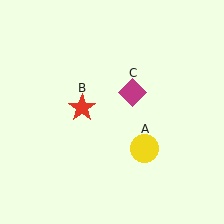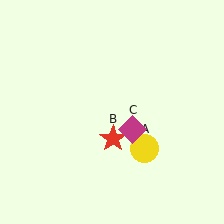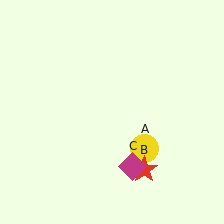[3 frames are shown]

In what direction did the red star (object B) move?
The red star (object B) moved down and to the right.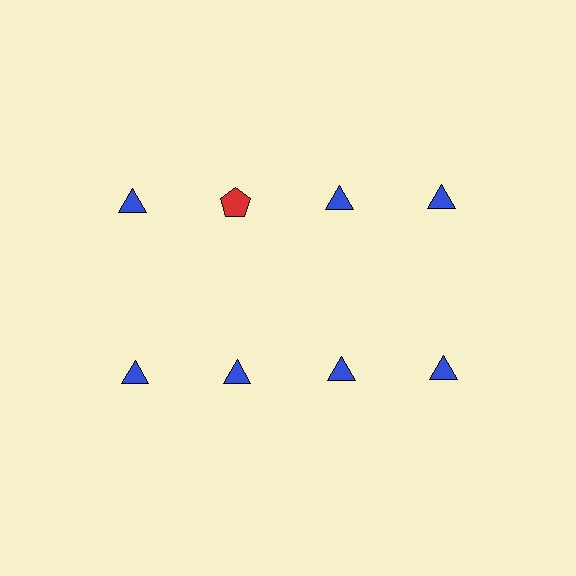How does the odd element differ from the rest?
It differs in both color (red instead of blue) and shape (pentagon instead of triangle).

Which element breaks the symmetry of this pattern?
The red pentagon in the top row, second from left column breaks the symmetry. All other shapes are blue triangles.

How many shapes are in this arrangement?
There are 8 shapes arranged in a grid pattern.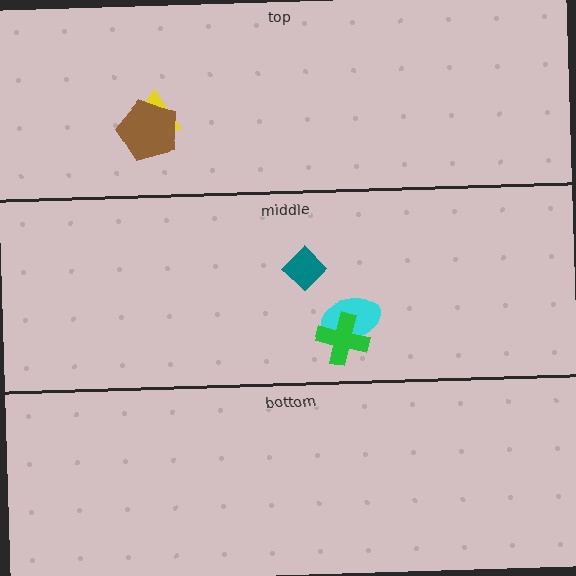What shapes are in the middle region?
The cyan ellipse, the teal diamond, the green cross.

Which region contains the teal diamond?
The middle region.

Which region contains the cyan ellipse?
The middle region.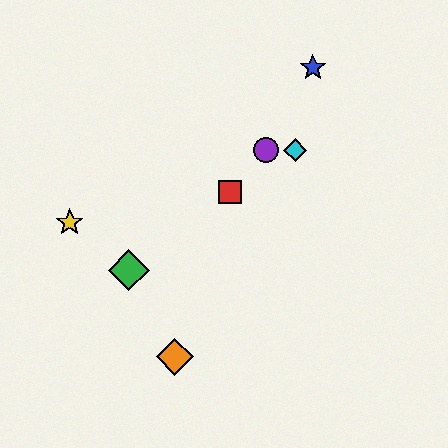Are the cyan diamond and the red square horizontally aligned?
No, the cyan diamond is at y≈150 and the red square is at y≈192.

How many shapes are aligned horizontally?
2 shapes (the purple circle, the cyan diamond) are aligned horizontally.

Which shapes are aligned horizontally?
The purple circle, the cyan diamond are aligned horizontally.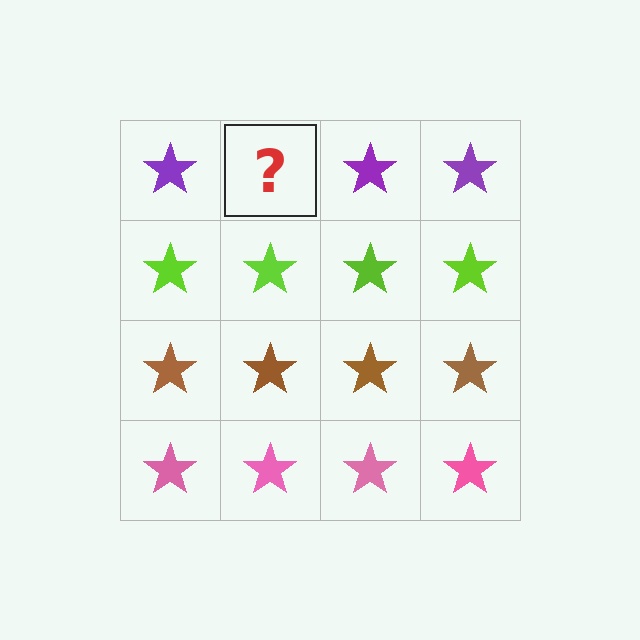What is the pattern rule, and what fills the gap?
The rule is that each row has a consistent color. The gap should be filled with a purple star.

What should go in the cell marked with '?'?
The missing cell should contain a purple star.